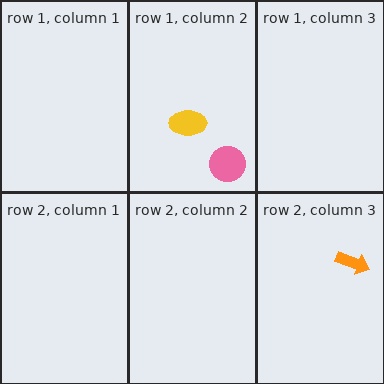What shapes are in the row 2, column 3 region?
The orange arrow.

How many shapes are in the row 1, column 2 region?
2.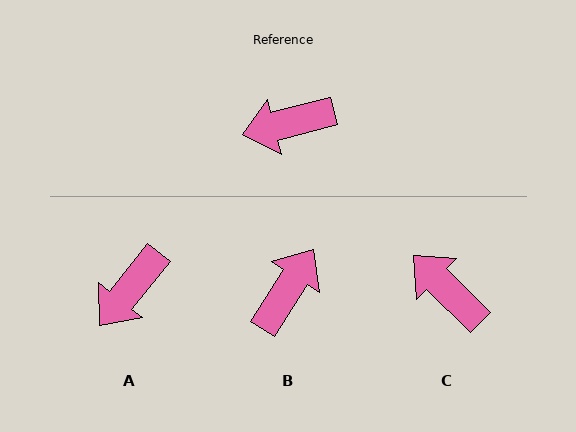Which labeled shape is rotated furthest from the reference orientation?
B, about 137 degrees away.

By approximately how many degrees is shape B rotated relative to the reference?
Approximately 137 degrees clockwise.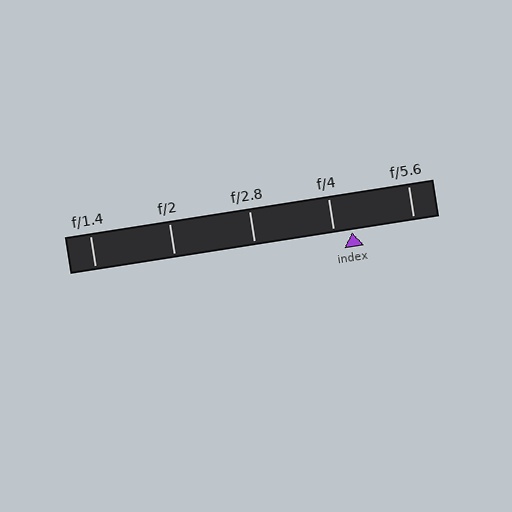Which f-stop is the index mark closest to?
The index mark is closest to f/4.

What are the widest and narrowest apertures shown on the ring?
The widest aperture shown is f/1.4 and the narrowest is f/5.6.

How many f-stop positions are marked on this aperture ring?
There are 5 f-stop positions marked.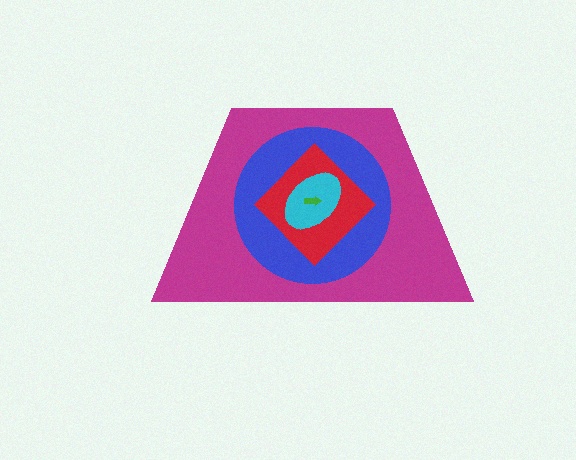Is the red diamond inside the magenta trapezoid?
Yes.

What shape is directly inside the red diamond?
The cyan ellipse.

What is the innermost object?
The green arrow.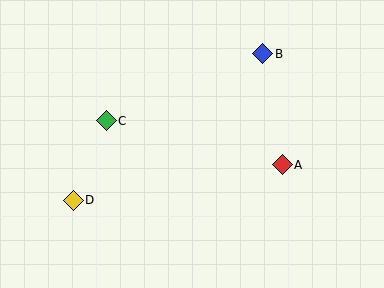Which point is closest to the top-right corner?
Point B is closest to the top-right corner.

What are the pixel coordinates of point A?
Point A is at (282, 165).